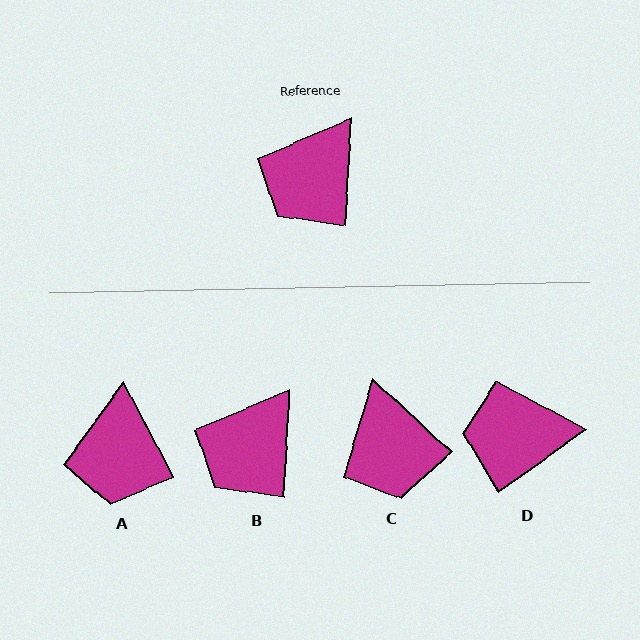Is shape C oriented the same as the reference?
No, it is off by about 50 degrees.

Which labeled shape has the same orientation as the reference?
B.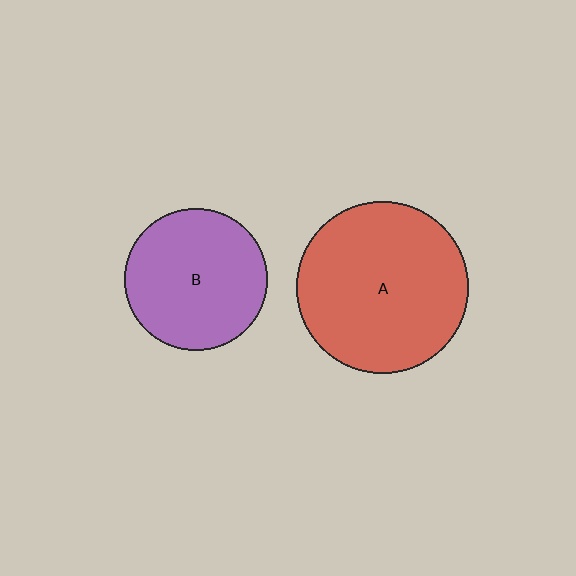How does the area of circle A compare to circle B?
Approximately 1.5 times.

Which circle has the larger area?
Circle A (red).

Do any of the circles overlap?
No, none of the circles overlap.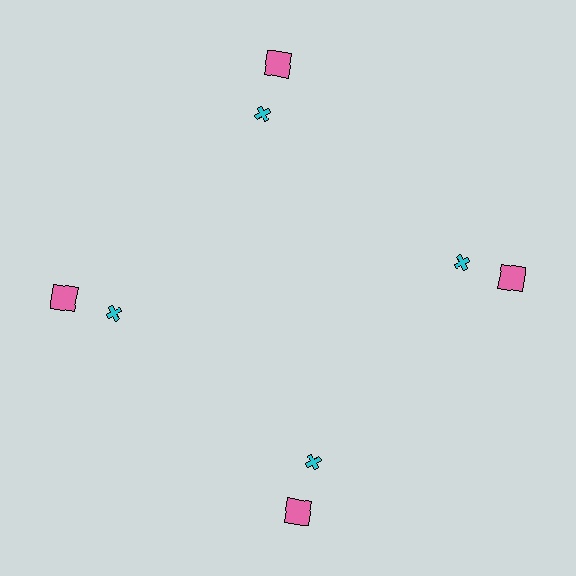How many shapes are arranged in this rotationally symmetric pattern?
There are 8 shapes, arranged in 4 groups of 2.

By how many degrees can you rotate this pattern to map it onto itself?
The pattern maps onto itself every 90 degrees of rotation.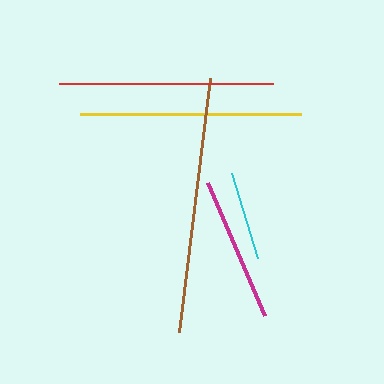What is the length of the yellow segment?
The yellow segment is approximately 221 pixels long.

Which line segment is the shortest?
The cyan line is the shortest at approximately 89 pixels.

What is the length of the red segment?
The red segment is approximately 213 pixels long.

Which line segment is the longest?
The brown line is the longest at approximately 256 pixels.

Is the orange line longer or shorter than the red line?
The red line is longer than the orange line.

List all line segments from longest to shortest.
From longest to shortest: brown, yellow, red, magenta, orange, cyan.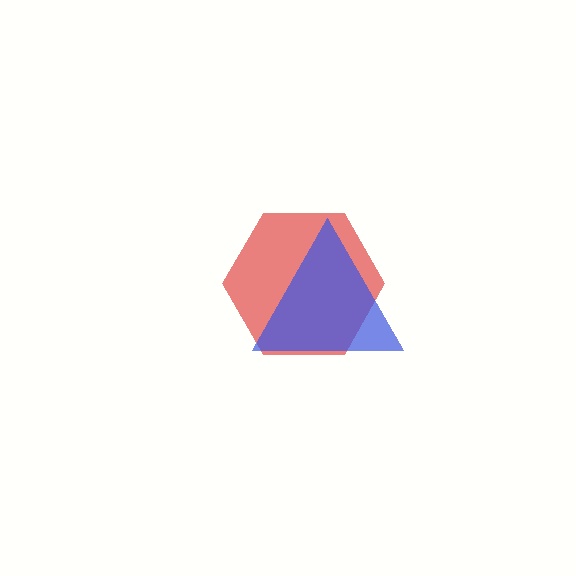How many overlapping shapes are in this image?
There are 2 overlapping shapes in the image.